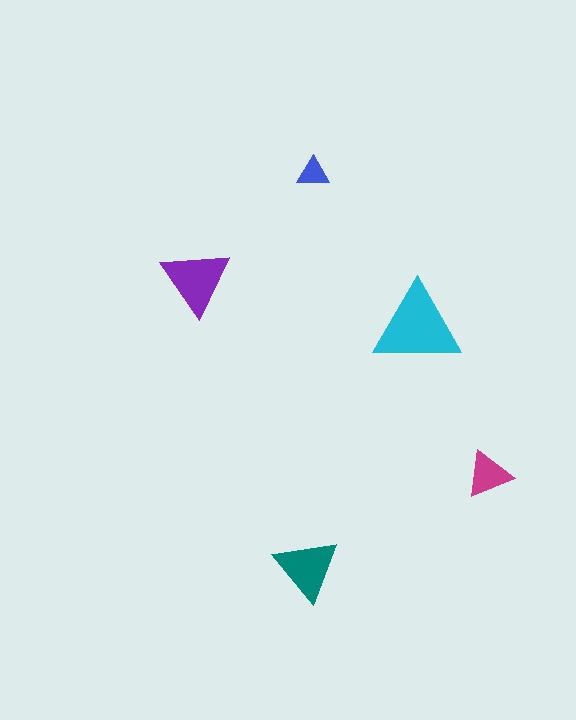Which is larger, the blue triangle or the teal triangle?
The teal one.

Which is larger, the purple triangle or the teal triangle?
The purple one.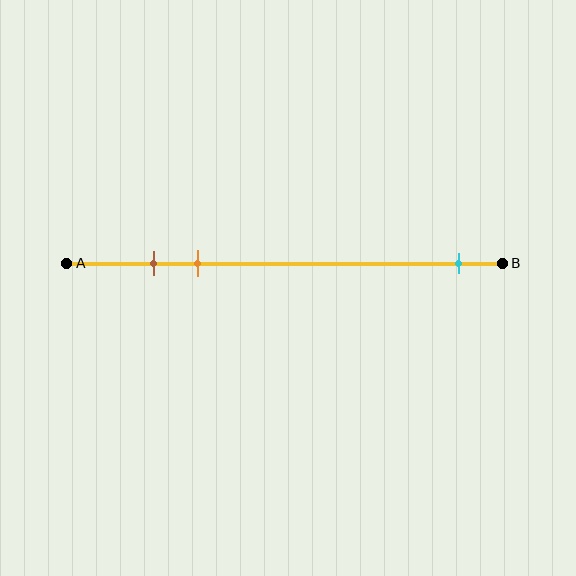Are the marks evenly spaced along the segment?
No, the marks are not evenly spaced.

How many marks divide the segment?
There are 3 marks dividing the segment.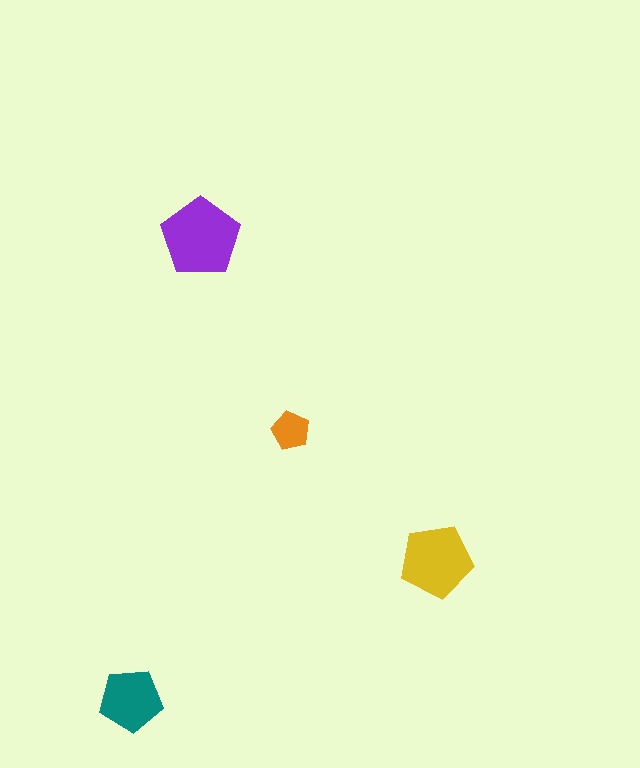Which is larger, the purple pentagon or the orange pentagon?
The purple one.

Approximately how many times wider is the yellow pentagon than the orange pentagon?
About 2 times wider.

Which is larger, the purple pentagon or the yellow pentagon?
The purple one.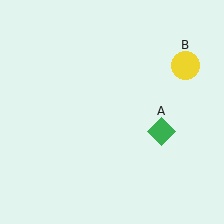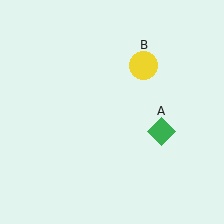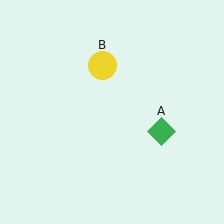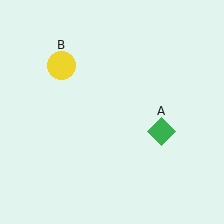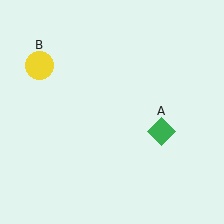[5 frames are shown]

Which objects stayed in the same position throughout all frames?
Green diamond (object A) remained stationary.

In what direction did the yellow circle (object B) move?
The yellow circle (object B) moved left.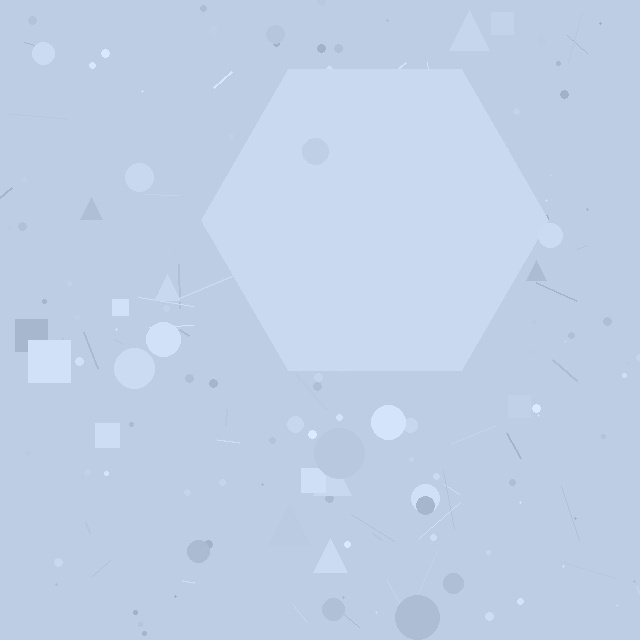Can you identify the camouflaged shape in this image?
The camouflaged shape is a hexagon.